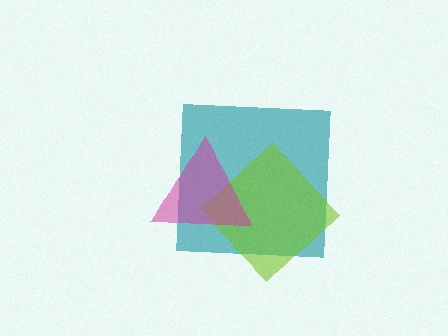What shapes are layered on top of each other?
The layered shapes are: a teal square, a lime diamond, a magenta triangle.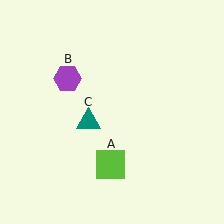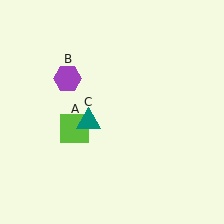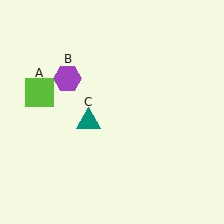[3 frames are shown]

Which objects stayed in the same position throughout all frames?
Purple hexagon (object B) and teal triangle (object C) remained stationary.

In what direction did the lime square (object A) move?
The lime square (object A) moved up and to the left.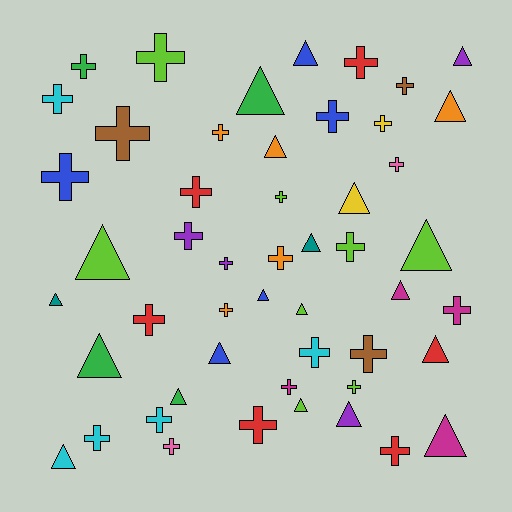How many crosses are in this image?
There are 29 crosses.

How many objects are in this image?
There are 50 objects.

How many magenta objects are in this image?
There are 4 magenta objects.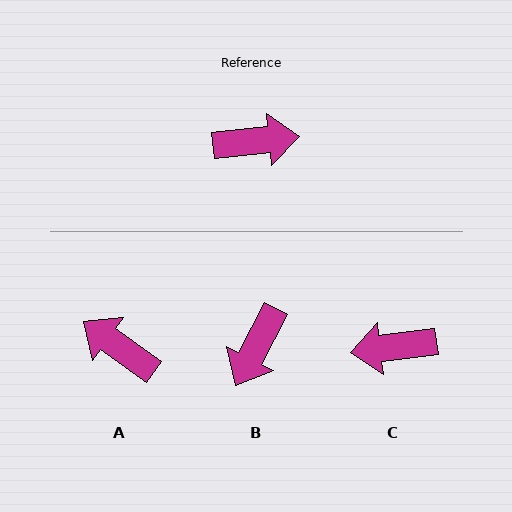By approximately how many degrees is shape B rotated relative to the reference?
Approximately 123 degrees clockwise.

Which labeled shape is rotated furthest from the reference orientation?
C, about 179 degrees away.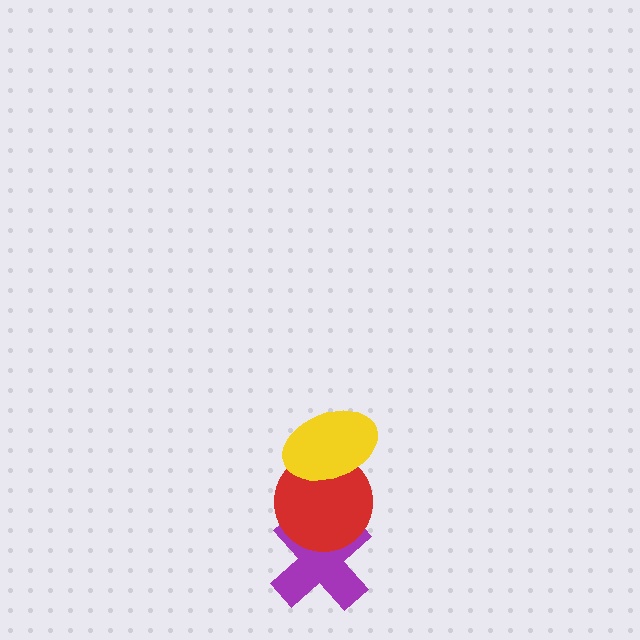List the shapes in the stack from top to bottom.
From top to bottom: the yellow ellipse, the red circle, the purple cross.